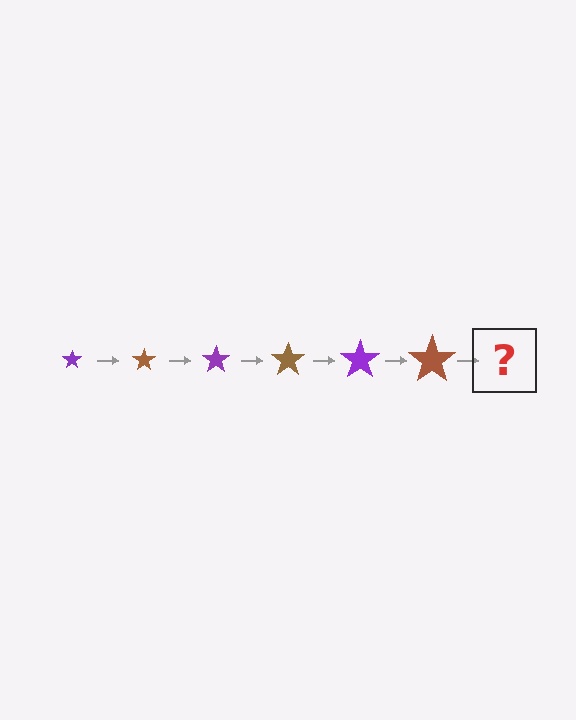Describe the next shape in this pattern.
It should be a purple star, larger than the previous one.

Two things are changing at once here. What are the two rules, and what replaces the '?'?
The two rules are that the star grows larger each step and the color cycles through purple and brown. The '?' should be a purple star, larger than the previous one.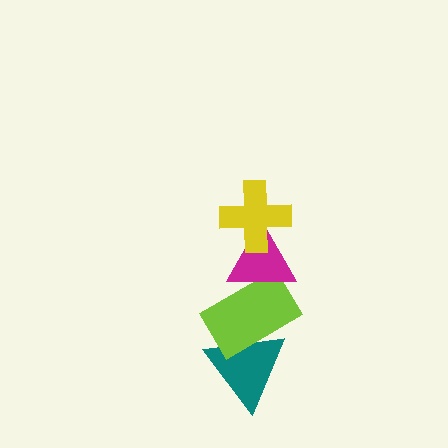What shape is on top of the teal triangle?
The lime rectangle is on top of the teal triangle.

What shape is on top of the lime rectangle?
The magenta triangle is on top of the lime rectangle.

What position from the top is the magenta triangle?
The magenta triangle is 2nd from the top.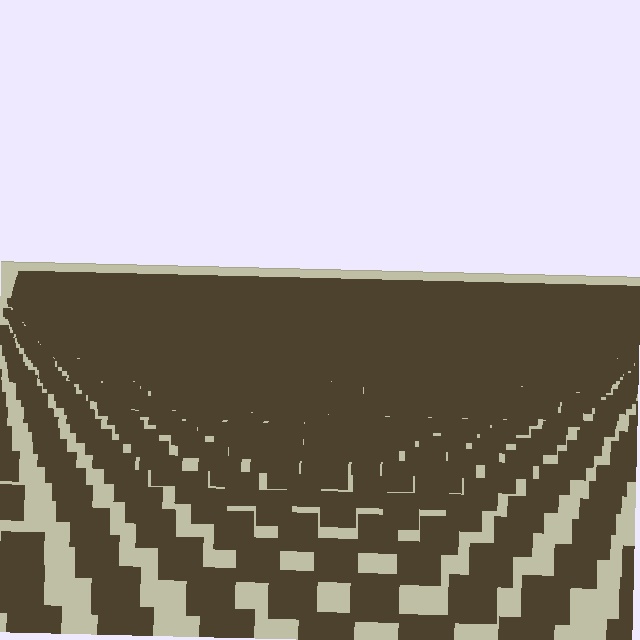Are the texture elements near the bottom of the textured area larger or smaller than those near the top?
Larger. Near the bottom, elements are closer to the viewer and appear at a bigger on-screen size.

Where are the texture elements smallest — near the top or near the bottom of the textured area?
Near the top.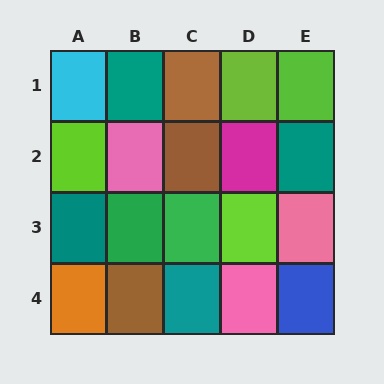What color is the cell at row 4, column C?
Teal.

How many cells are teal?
4 cells are teal.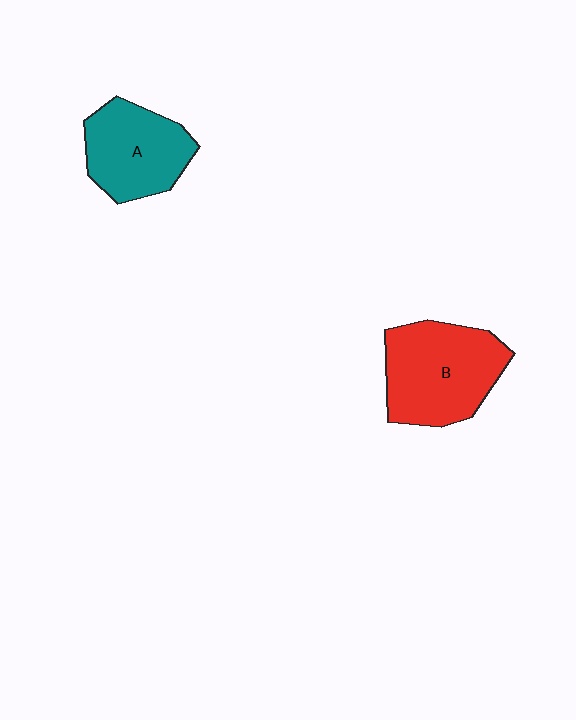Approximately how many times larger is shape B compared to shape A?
Approximately 1.3 times.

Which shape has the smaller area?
Shape A (teal).